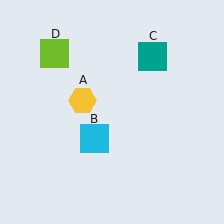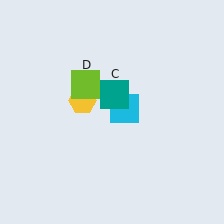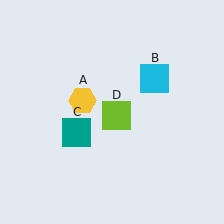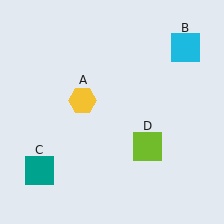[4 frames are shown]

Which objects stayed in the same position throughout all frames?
Yellow hexagon (object A) remained stationary.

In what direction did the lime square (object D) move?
The lime square (object D) moved down and to the right.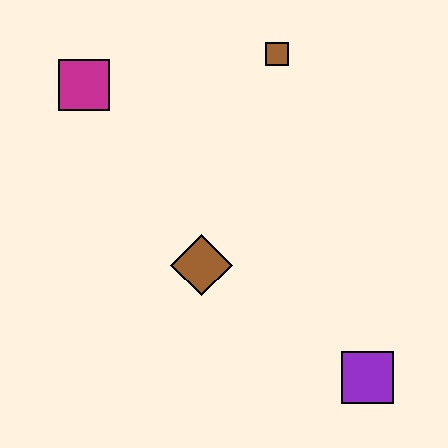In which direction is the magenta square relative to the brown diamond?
The magenta square is above the brown diamond.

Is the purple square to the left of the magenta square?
No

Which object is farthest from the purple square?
The magenta square is farthest from the purple square.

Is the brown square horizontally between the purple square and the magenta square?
Yes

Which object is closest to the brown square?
The magenta square is closest to the brown square.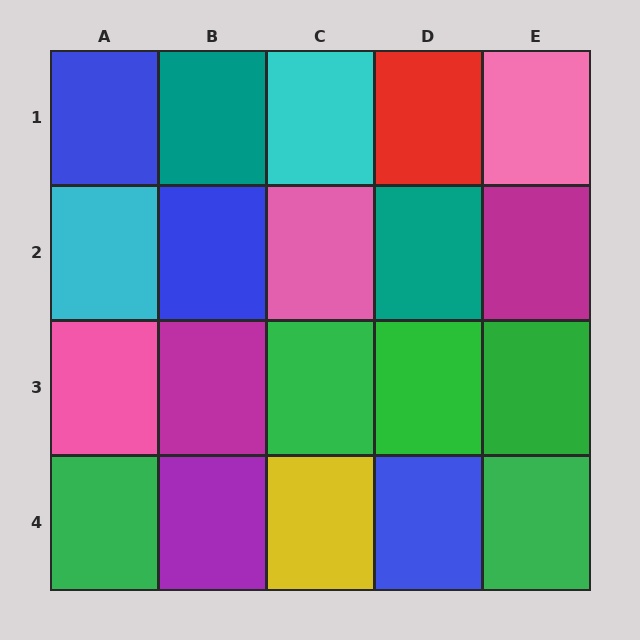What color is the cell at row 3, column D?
Green.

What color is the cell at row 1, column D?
Red.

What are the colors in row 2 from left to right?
Cyan, blue, pink, teal, magenta.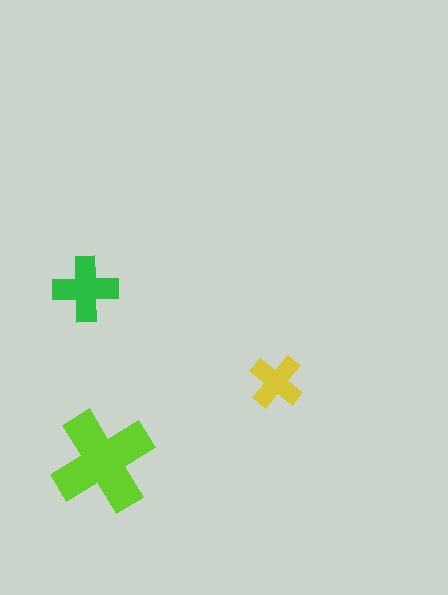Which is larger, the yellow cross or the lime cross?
The lime one.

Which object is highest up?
The green cross is topmost.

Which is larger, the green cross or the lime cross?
The lime one.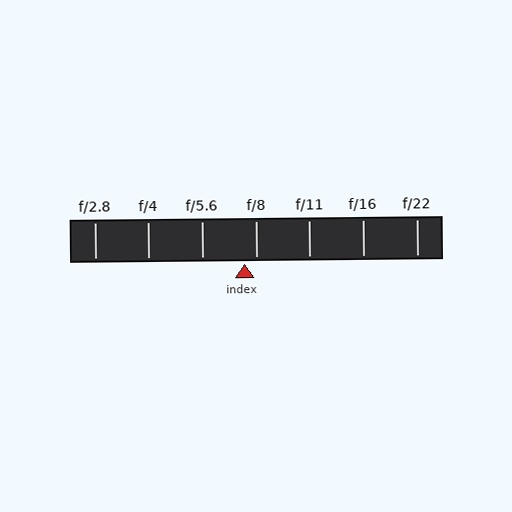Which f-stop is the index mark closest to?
The index mark is closest to f/8.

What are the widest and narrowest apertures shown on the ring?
The widest aperture shown is f/2.8 and the narrowest is f/22.